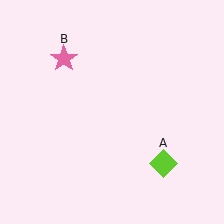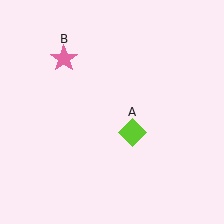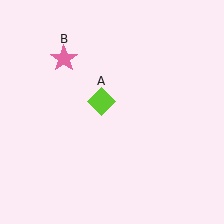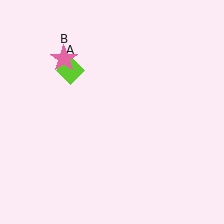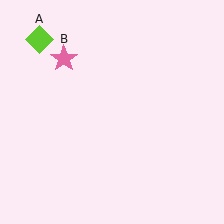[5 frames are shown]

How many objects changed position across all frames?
1 object changed position: lime diamond (object A).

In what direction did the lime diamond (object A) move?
The lime diamond (object A) moved up and to the left.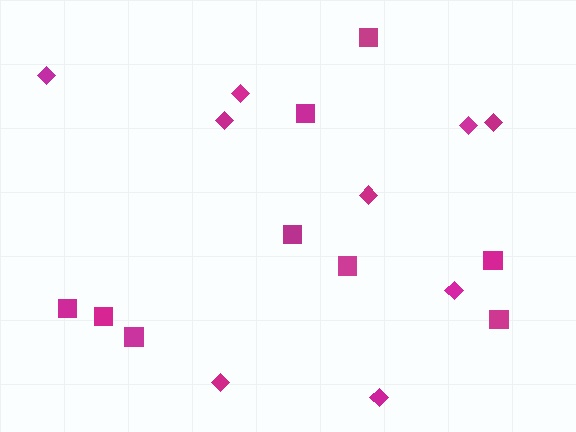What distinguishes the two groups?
There are 2 groups: one group of diamonds (9) and one group of squares (9).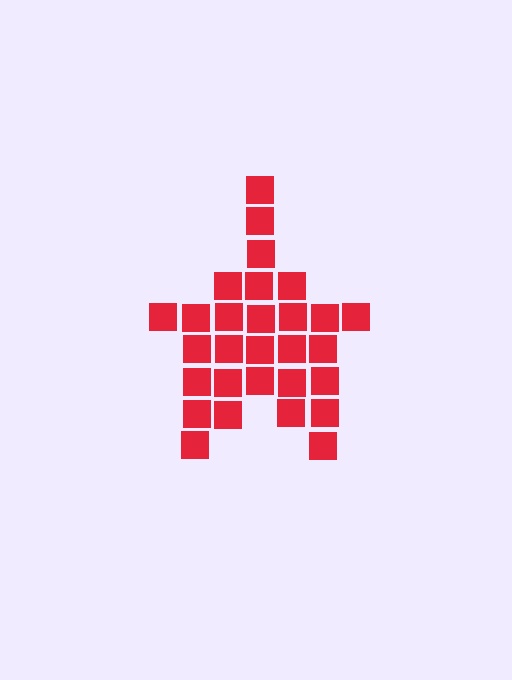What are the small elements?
The small elements are squares.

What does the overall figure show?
The overall figure shows a star.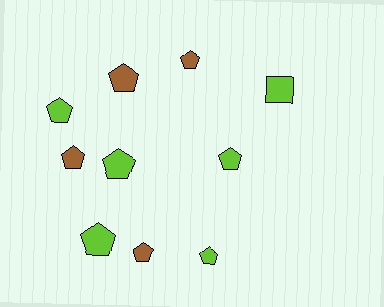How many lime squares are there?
There is 1 lime square.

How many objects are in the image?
There are 10 objects.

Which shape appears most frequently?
Pentagon, with 9 objects.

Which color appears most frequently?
Lime, with 6 objects.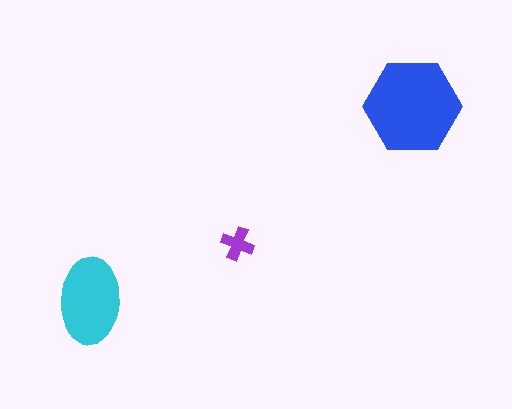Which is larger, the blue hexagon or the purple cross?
The blue hexagon.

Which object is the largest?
The blue hexagon.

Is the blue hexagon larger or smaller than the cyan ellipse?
Larger.